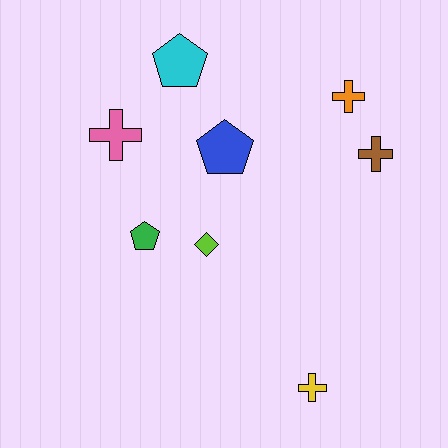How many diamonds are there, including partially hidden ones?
There is 1 diamond.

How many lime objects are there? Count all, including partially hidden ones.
There is 1 lime object.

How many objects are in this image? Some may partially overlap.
There are 8 objects.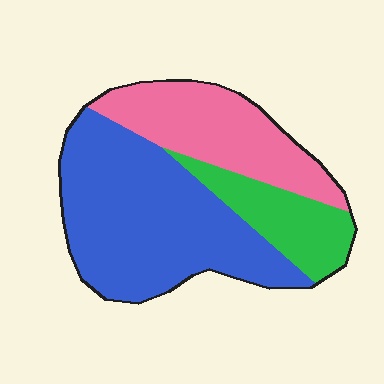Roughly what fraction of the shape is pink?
Pink covers around 30% of the shape.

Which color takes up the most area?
Blue, at roughly 55%.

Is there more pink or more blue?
Blue.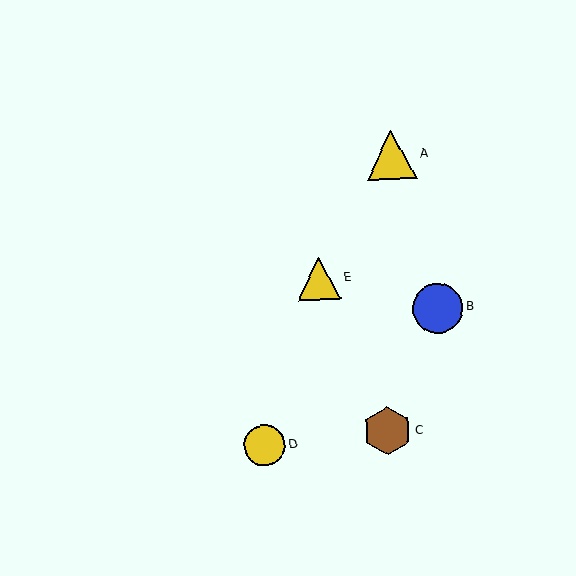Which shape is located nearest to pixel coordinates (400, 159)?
The yellow triangle (labeled A) at (391, 155) is nearest to that location.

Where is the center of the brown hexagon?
The center of the brown hexagon is at (387, 431).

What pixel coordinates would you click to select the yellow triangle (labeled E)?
Click at (319, 279) to select the yellow triangle E.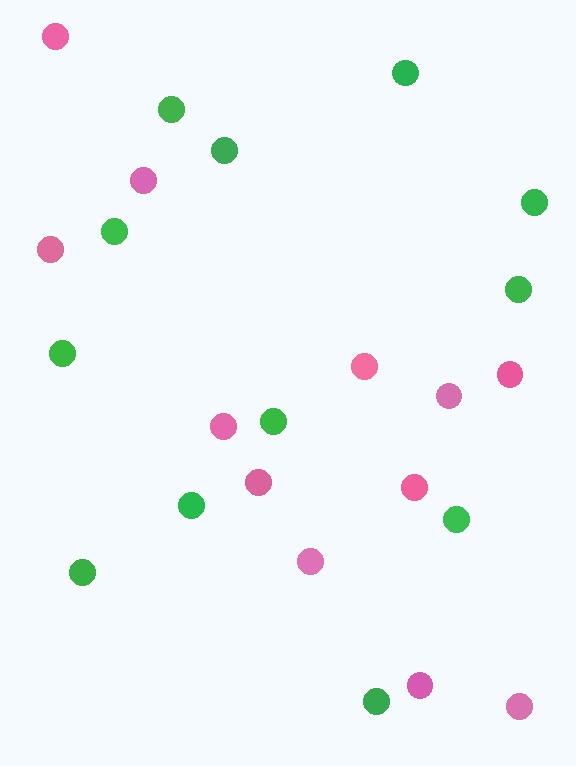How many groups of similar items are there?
There are 2 groups: one group of green circles (12) and one group of pink circles (12).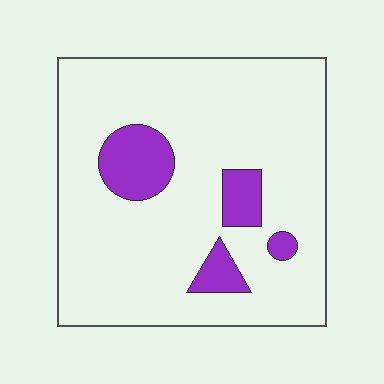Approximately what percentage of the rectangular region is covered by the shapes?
Approximately 15%.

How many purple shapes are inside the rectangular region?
4.